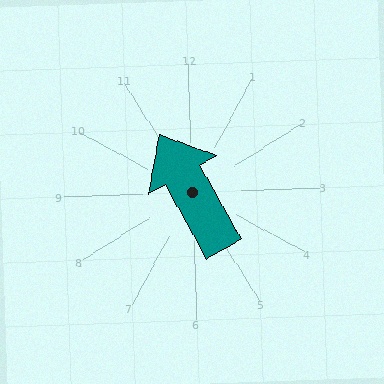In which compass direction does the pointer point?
Northwest.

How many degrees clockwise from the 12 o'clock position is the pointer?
Approximately 332 degrees.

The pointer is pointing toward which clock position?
Roughly 11 o'clock.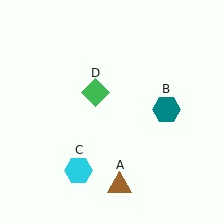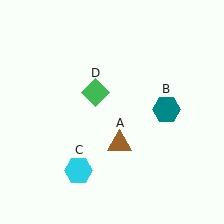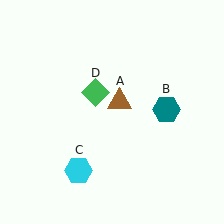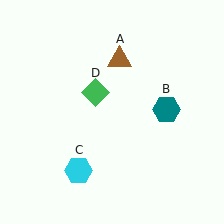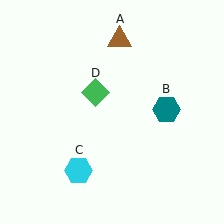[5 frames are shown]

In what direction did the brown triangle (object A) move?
The brown triangle (object A) moved up.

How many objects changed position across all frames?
1 object changed position: brown triangle (object A).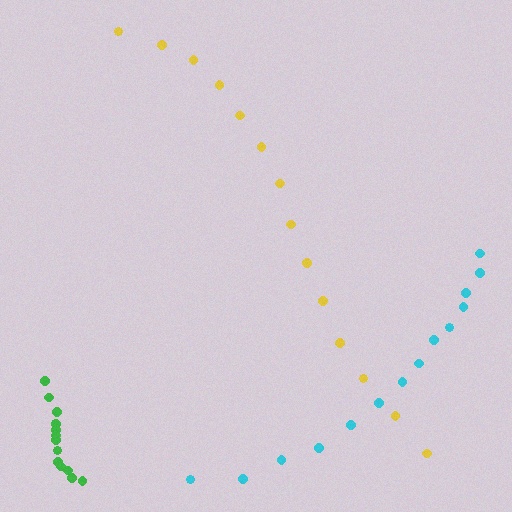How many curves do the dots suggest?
There are 3 distinct paths.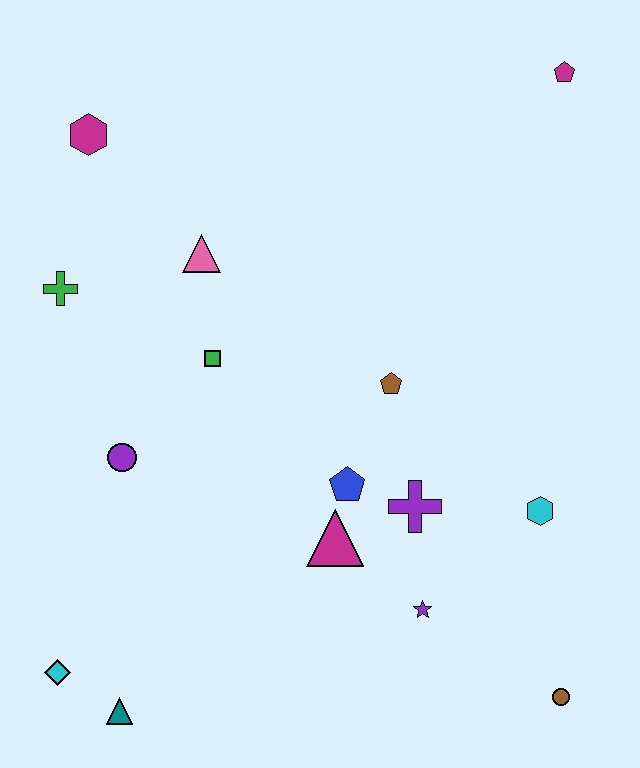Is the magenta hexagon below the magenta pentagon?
Yes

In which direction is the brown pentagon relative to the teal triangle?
The brown pentagon is above the teal triangle.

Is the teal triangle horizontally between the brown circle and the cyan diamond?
Yes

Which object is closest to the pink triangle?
The green square is closest to the pink triangle.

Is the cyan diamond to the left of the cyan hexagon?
Yes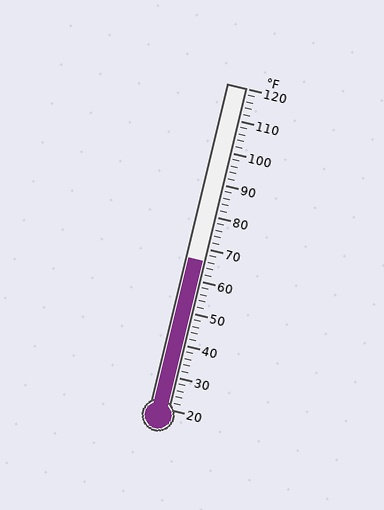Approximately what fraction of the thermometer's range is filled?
The thermometer is filled to approximately 45% of its range.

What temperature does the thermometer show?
The thermometer shows approximately 66°F.